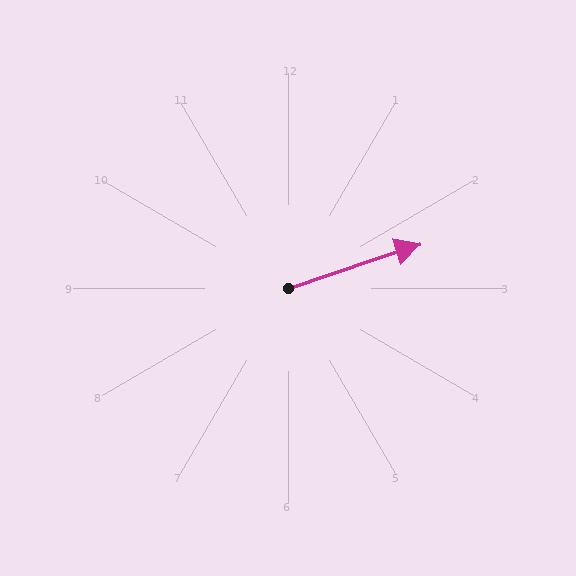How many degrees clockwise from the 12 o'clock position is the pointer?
Approximately 71 degrees.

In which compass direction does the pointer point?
East.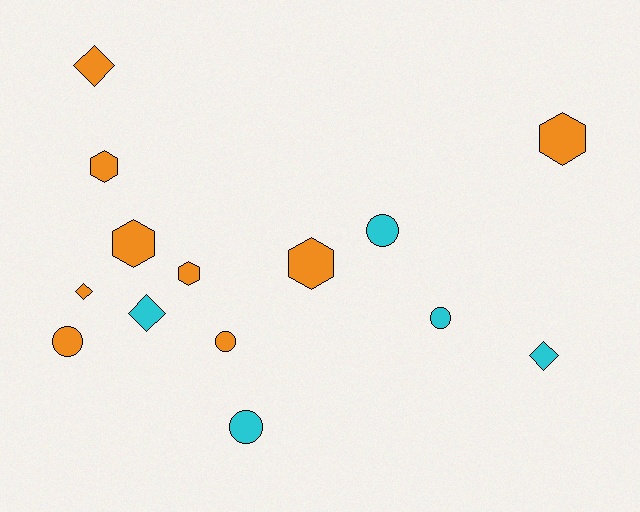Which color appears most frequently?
Orange, with 9 objects.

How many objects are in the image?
There are 14 objects.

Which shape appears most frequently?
Hexagon, with 5 objects.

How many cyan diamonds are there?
There are 2 cyan diamonds.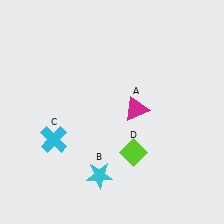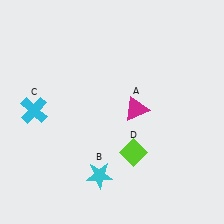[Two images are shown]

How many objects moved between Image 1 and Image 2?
1 object moved between the two images.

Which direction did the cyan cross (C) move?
The cyan cross (C) moved up.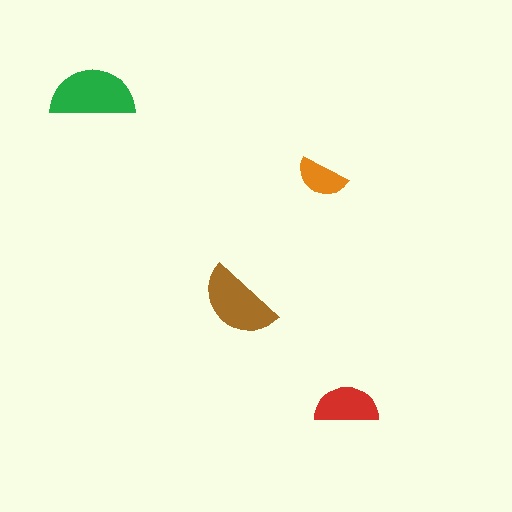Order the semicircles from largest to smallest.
the green one, the brown one, the red one, the orange one.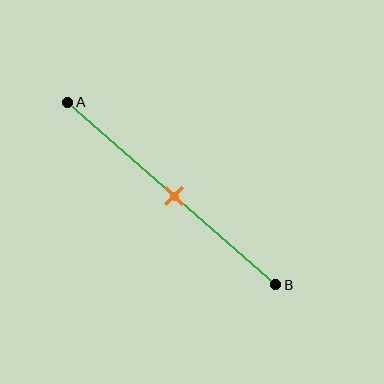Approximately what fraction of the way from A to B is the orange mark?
The orange mark is approximately 50% of the way from A to B.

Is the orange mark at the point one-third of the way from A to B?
No, the mark is at about 50% from A, not at the 33% one-third point.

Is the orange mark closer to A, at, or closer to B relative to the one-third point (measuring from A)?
The orange mark is closer to point B than the one-third point of segment AB.